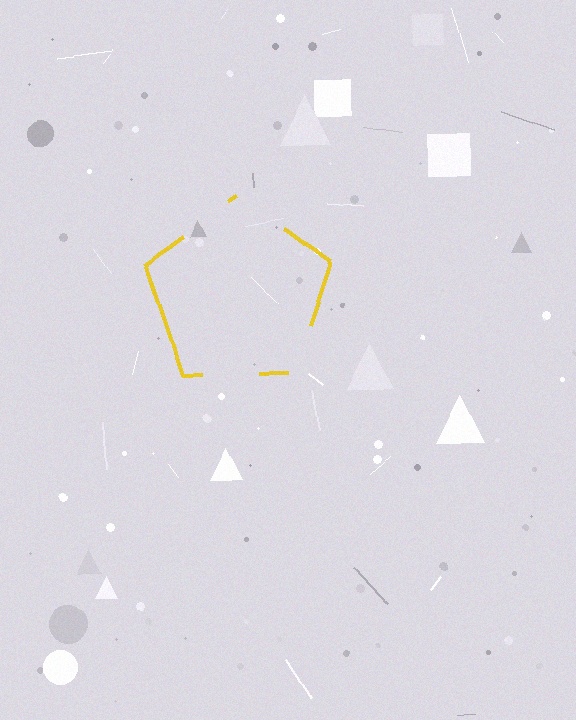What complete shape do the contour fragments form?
The contour fragments form a pentagon.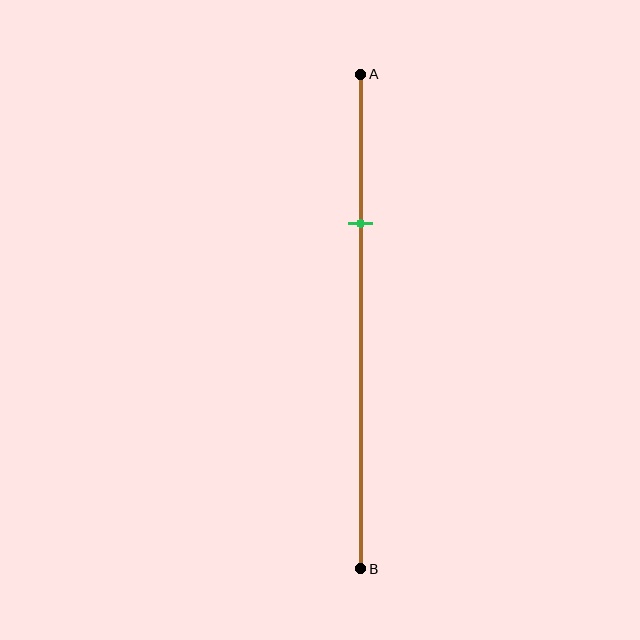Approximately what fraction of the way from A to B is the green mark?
The green mark is approximately 30% of the way from A to B.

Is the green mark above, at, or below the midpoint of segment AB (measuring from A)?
The green mark is above the midpoint of segment AB.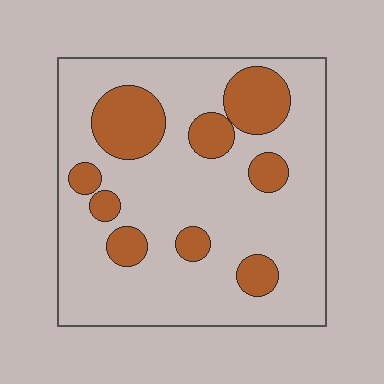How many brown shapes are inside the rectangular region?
9.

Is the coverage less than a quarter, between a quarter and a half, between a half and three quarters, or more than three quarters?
Less than a quarter.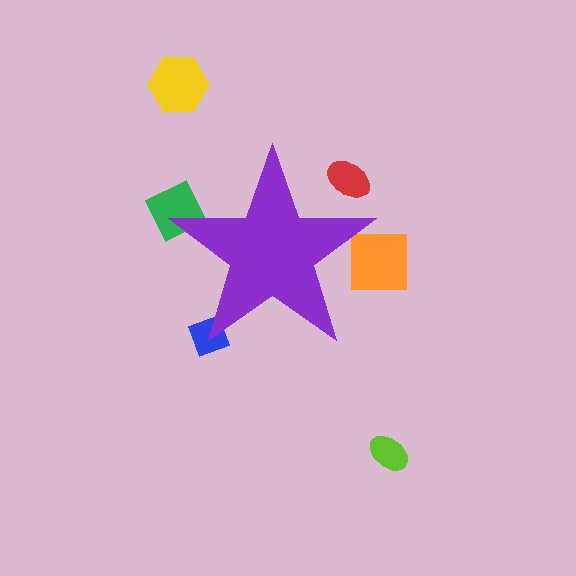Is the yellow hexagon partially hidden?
No, the yellow hexagon is fully visible.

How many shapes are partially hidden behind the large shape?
4 shapes are partially hidden.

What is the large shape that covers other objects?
A purple star.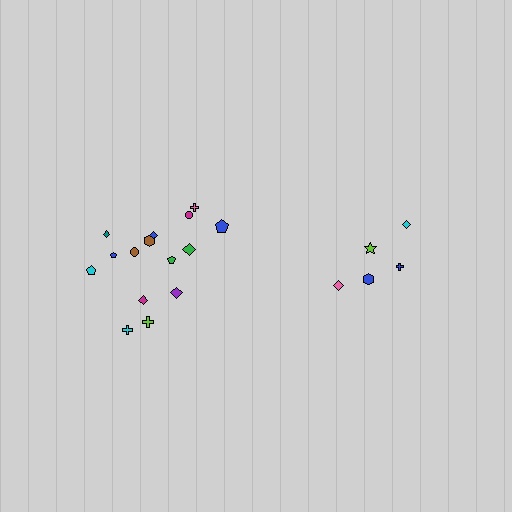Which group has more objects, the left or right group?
The left group.